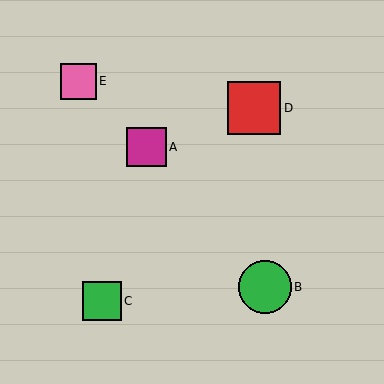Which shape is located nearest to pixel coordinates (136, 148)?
The magenta square (labeled A) at (146, 147) is nearest to that location.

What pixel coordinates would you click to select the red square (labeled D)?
Click at (254, 108) to select the red square D.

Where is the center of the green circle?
The center of the green circle is at (265, 287).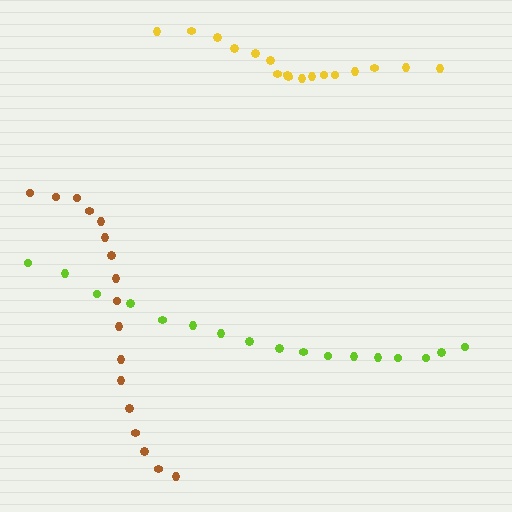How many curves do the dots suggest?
There are 3 distinct paths.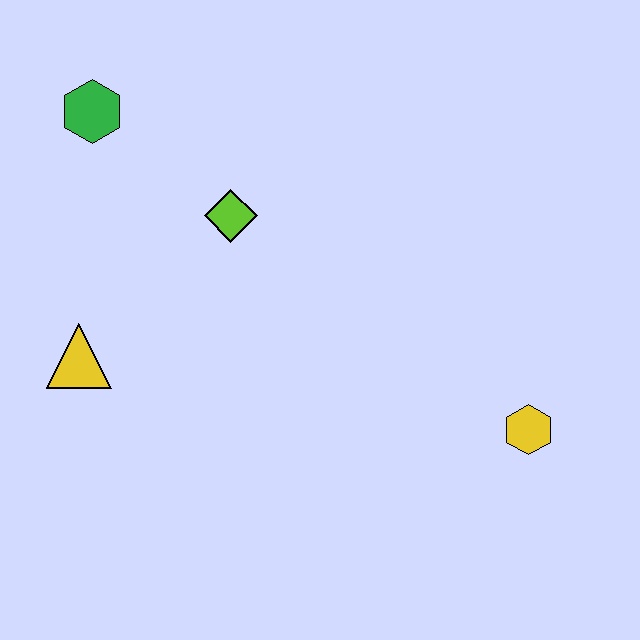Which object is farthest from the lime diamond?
The yellow hexagon is farthest from the lime diamond.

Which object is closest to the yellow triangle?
The lime diamond is closest to the yellow triangle.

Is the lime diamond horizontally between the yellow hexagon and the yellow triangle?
Yes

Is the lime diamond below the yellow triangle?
No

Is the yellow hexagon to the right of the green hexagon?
Yes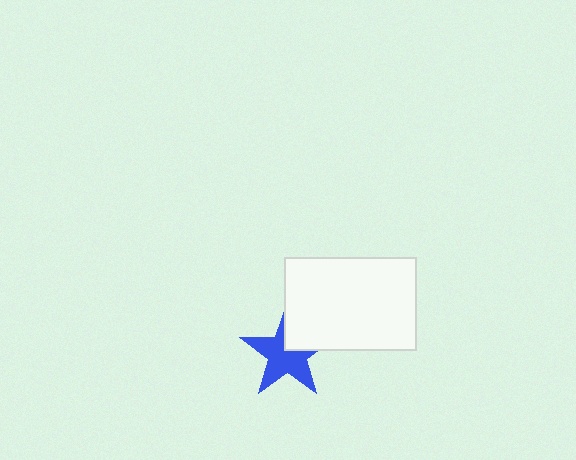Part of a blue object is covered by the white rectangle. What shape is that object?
It is a star.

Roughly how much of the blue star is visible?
Most of it is visible (roughly 68%).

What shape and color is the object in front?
The object in front is a white rectangle.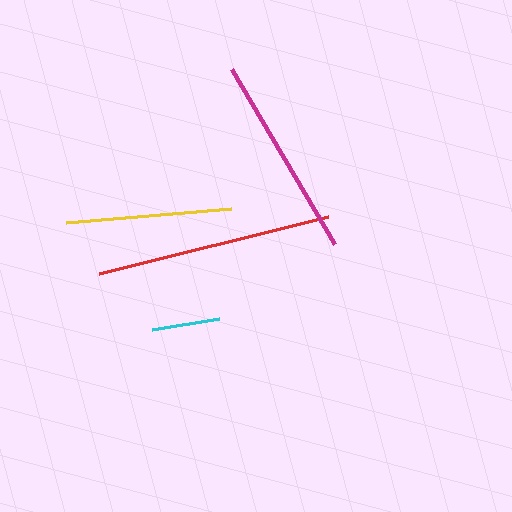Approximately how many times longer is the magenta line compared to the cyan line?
The magenta line is approximately 3.0 times the length of the cyan line.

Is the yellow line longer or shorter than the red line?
The red line is longer than the yellow line.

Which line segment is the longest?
The red line is the longest at approximately 236 pixels.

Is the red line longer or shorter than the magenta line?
The red line is longer than the magenta line.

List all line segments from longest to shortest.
From longest to shortest: red, magenta, yellow, cyan.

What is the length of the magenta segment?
The magenta segment is approximately 203 pixels long.